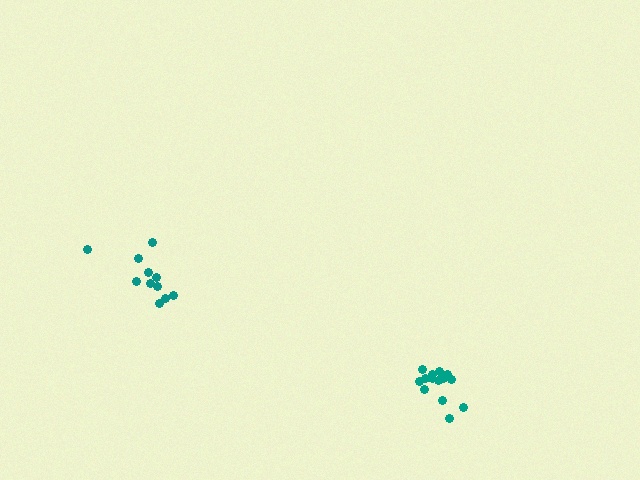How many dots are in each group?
Group 1: 11 dots, Group 2: 15 dots (26 total).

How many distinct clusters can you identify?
There are 2 distinct clusters.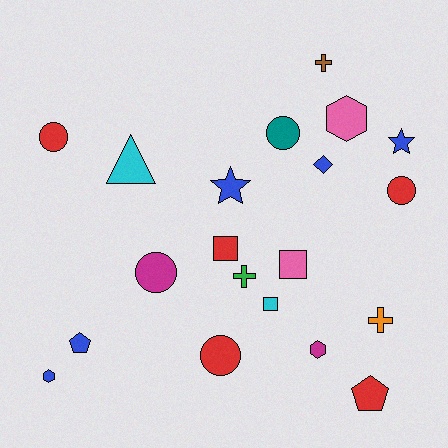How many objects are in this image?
There are 20 objects.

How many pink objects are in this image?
There are 2 pink objects.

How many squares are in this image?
There are 3 squares.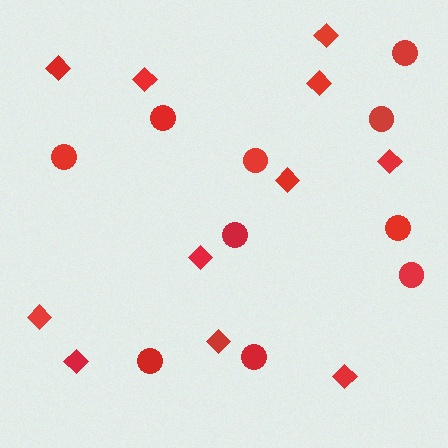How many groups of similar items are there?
There are 2 groups: one group of circles (10) and one group of diamonds (11).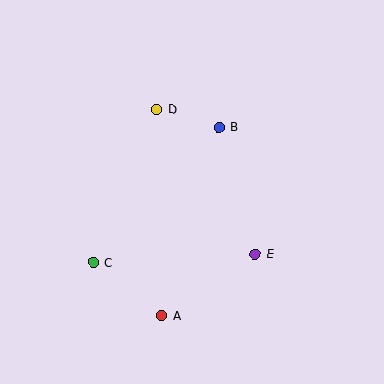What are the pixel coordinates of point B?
Point B is at (219, 127).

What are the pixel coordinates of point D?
Point D is at (157, 109).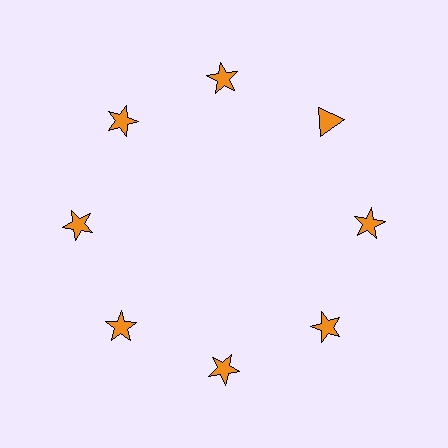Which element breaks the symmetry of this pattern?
The orange triangle at roughly the 2 o'clock position breaks the symmetry. All other shapes are orange stars.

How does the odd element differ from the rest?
It has a different shape: triangle instead of star.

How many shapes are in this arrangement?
There are 8 shapes arranged in a ring pattern.